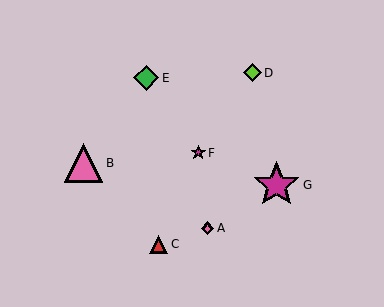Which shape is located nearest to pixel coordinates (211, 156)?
The magenta star (labeled F) at (198, 153) is nearest to that location.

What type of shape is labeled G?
Shape G is a magenta star.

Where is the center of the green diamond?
The center of the green diamond is at (146, 78).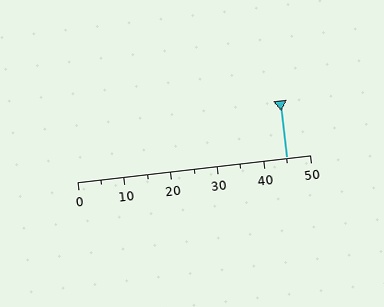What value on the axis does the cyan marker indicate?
The marker indicates approximately 45.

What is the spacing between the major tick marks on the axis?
The major ticks are spaced 10 apart.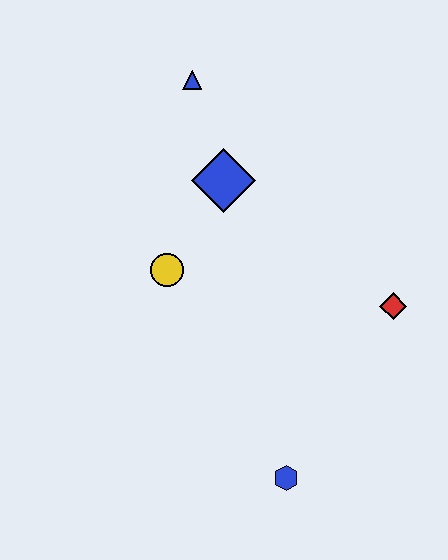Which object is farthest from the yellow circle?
The blue hexagon is farthest from the yellow circle.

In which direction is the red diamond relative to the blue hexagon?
The red diamond is above the blue hexagon.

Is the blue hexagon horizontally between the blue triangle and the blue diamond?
No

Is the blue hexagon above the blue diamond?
No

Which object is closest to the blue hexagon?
The red diamond is closest to the blue hexagon.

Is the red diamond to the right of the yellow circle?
Yes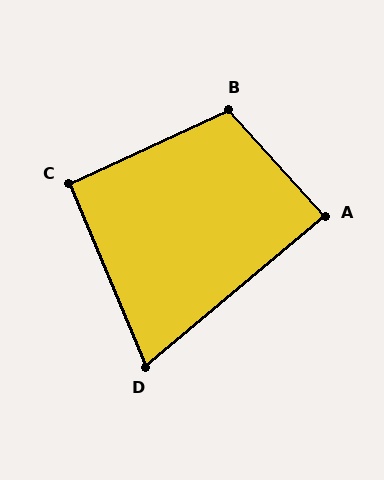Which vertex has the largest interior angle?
B, at approximately 107 degrees.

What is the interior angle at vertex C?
Approximately 92 degrees (approximately right).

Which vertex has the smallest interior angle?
D, at approximately 73 degrees.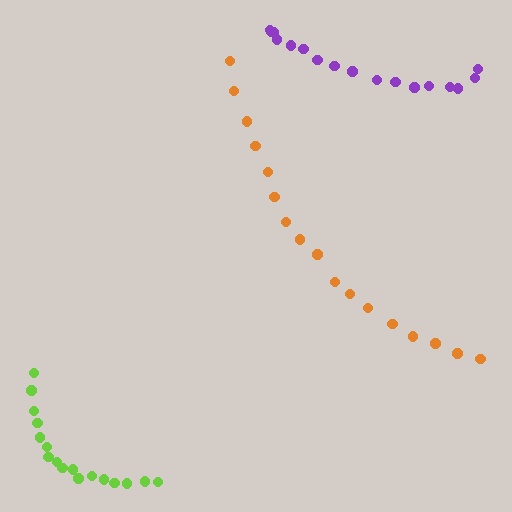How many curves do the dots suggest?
There are 3 distinct paths.